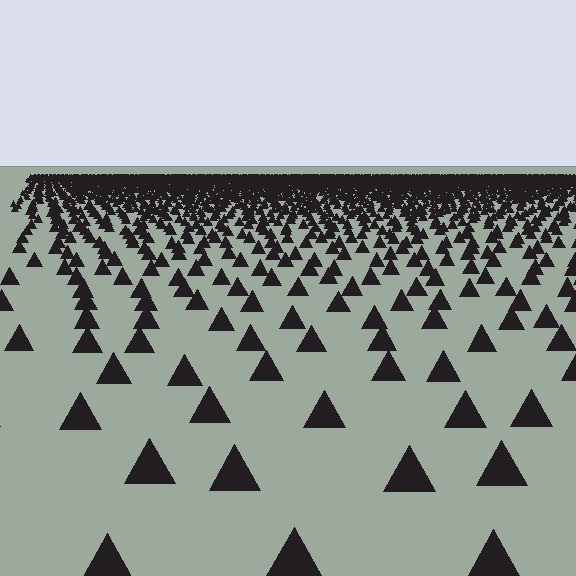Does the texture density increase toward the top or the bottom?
Density increases toward the top.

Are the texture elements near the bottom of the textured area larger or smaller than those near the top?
Larger. Near the bottom, elements are closer to the viewer and appear at a bigger on-screen size.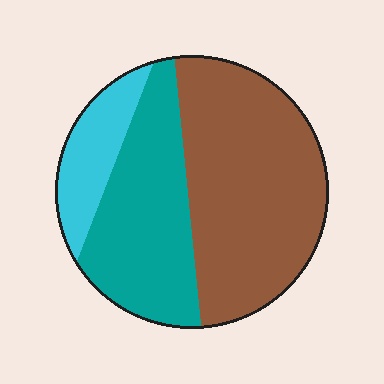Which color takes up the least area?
Cyan, at roughly 15%.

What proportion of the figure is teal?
Teal takes up between a quarter and a half of the figure.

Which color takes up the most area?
Brown, at roughly 50%.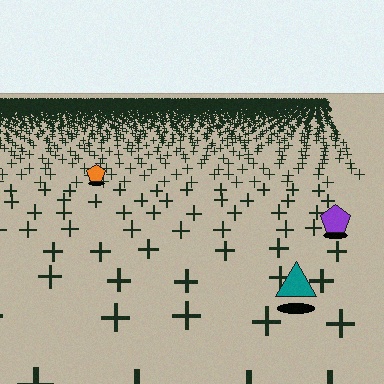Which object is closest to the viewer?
The teal triangle is closest. The texture marks near it are larger and more spread out.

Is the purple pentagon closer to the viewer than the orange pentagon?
Yes. The purple pentagon is closer — you can tell from the texture gradient: the ground texture is coarser near it.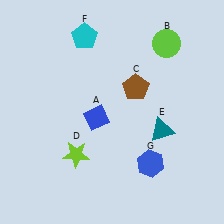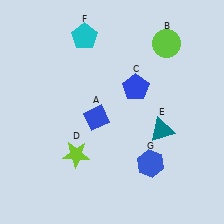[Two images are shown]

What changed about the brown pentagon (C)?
In Image 1, C is brown. In Image 2, it changed to blue.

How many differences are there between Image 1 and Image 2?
There is 1 difference between the two images.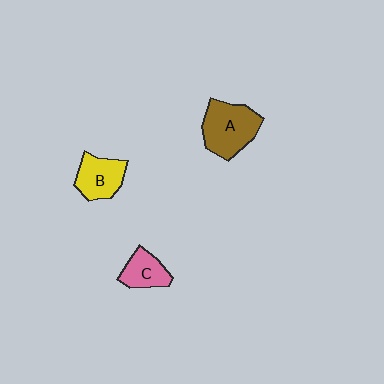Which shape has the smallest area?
Shape C (pink).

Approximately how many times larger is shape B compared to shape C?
Approximately 1.2 times.